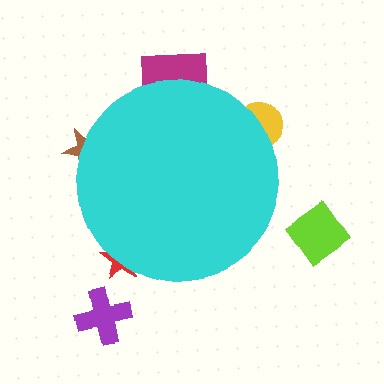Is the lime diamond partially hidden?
No, the lime diamond is fully visible.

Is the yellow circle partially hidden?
Yes, the yellow circle is partially hidden behind the cyan circle.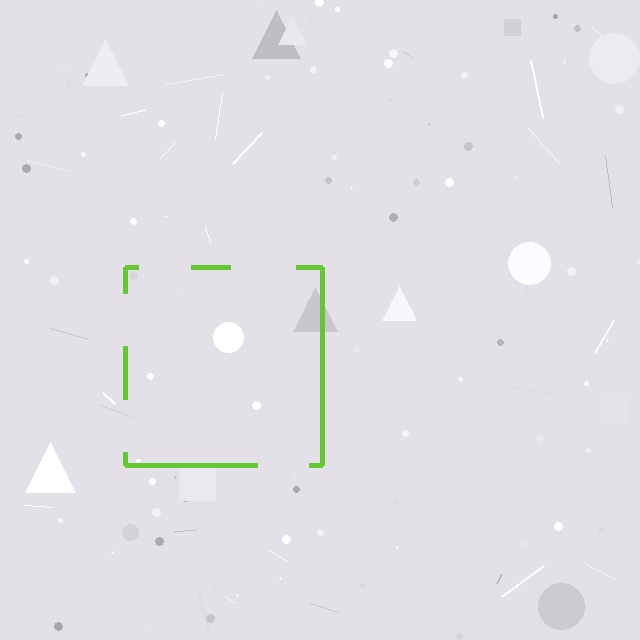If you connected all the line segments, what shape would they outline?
They would outline a square.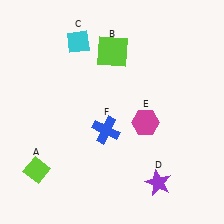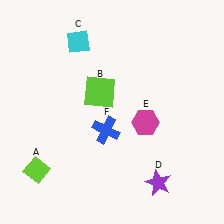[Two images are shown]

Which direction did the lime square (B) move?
The lime square (B) moved down.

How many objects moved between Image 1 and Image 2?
1 object moved between the two images.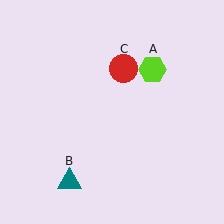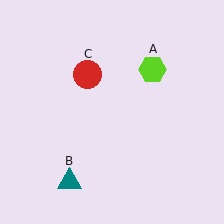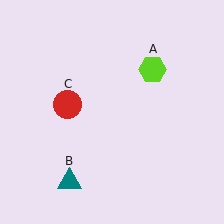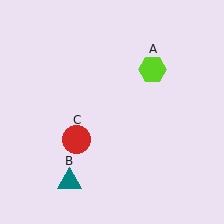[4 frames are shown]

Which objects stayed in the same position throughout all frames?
Lime hexagon (object A) and teal triangle (object B) remained stationary.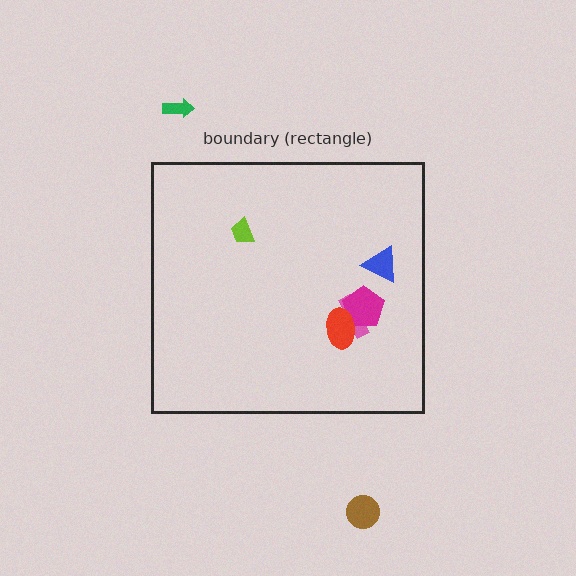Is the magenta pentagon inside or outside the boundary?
Inside.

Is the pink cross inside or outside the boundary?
Inside.